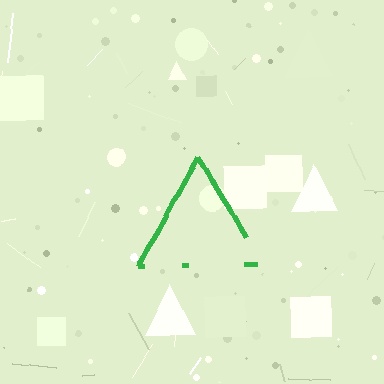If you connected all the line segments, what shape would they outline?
They would outline a triangle.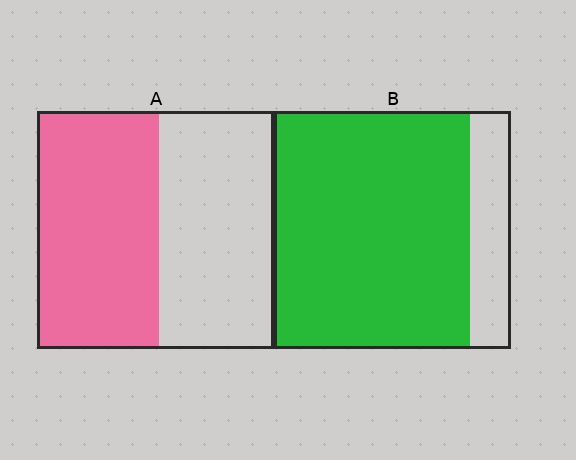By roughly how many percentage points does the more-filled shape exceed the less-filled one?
By roughly 30 percentage points (B over A).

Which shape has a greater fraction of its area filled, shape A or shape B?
Shape B.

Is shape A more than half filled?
Roughly half.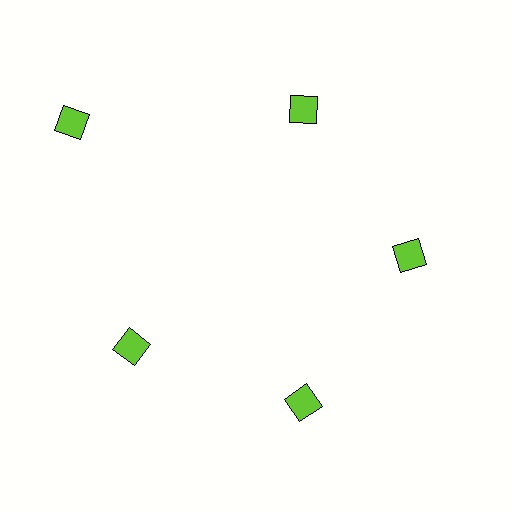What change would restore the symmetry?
The symmetry would be restored by moving it inward, back onto the ring so that all 5 diamonds sit at equal angles and equal distance from the center.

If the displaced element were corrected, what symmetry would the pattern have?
It would have 5-fold rotational symmetry — the pattern would map onto itself every 72 degrees.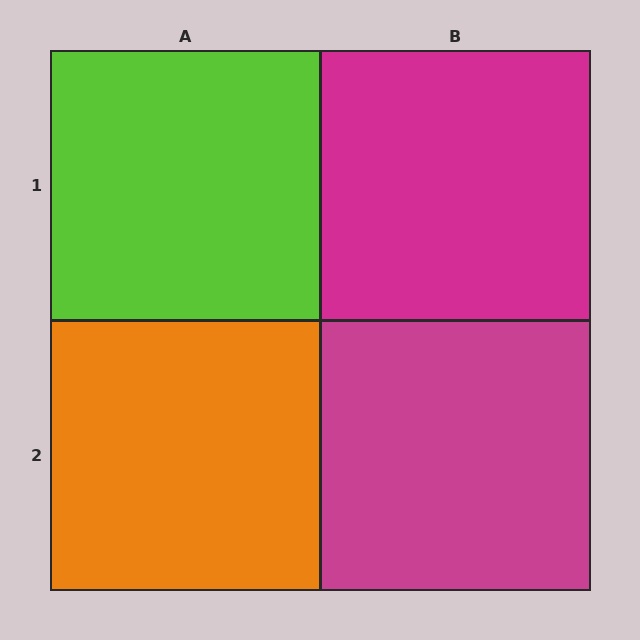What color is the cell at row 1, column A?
Lime.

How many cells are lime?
1 cell is lime.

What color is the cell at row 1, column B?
Magenta.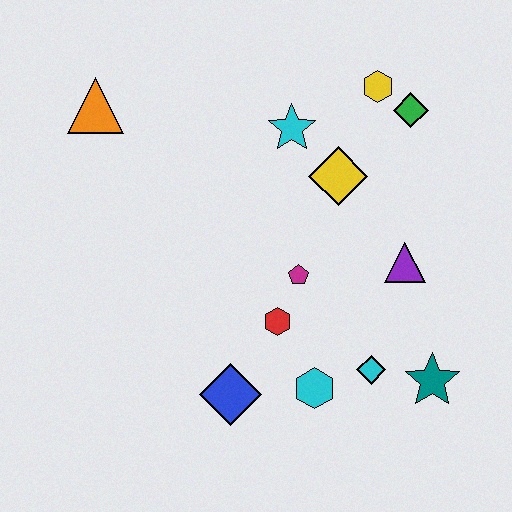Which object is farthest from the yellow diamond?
The orange triangle is farthest from the yellow diamond.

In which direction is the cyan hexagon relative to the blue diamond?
The cyan hexagon is to the right of the blue diamond.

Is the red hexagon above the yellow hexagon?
No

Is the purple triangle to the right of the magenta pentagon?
Yes